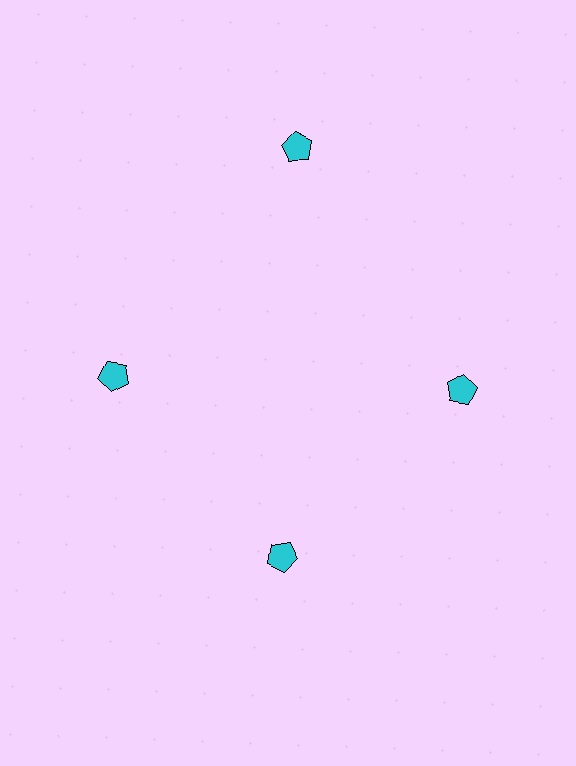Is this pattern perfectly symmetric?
No. The 4 cyan pentagons are arranged in a ring, but one element near the 12 o'clock position is pushed outward from the center, breaking the 4-fold rotational symmetry.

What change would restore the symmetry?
The symmetry would be restored by moving it inward, back onto the ring so that all 4 pentagons sit at equal angles and equal distance from the center.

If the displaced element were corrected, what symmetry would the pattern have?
It would have 4-fold rotational symmetry — the pattern would map onto itself every 90 degrees.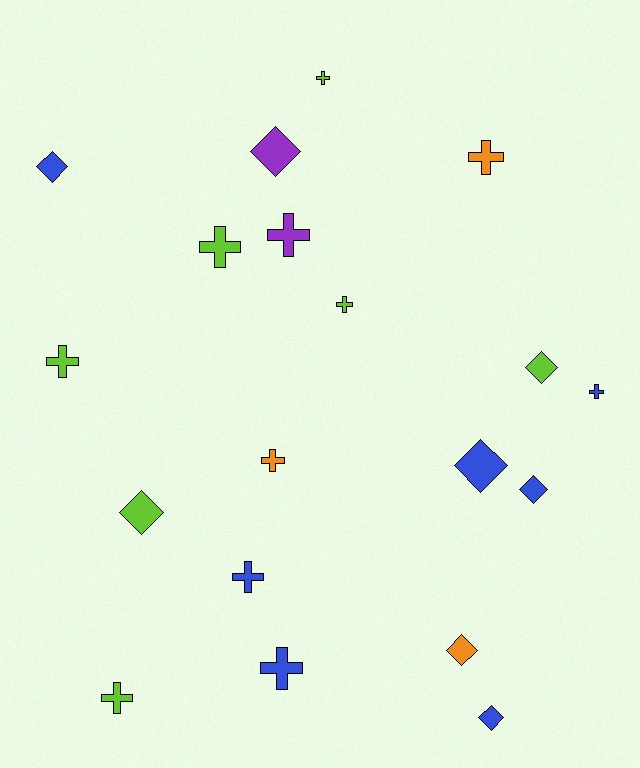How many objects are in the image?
There are 19 objects.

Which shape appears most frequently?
Cross, with 11 objects.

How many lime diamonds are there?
There are 2 lime diamonds.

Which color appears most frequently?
Lime, with 7 objects.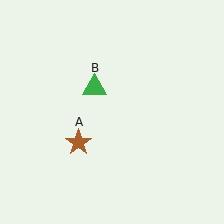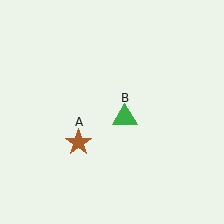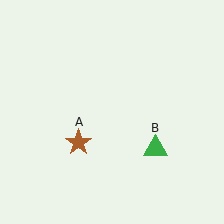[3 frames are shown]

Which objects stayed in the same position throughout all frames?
Brown star (object A) remained stationary.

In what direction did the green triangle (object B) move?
The green triangle (object B) moved down and to the right.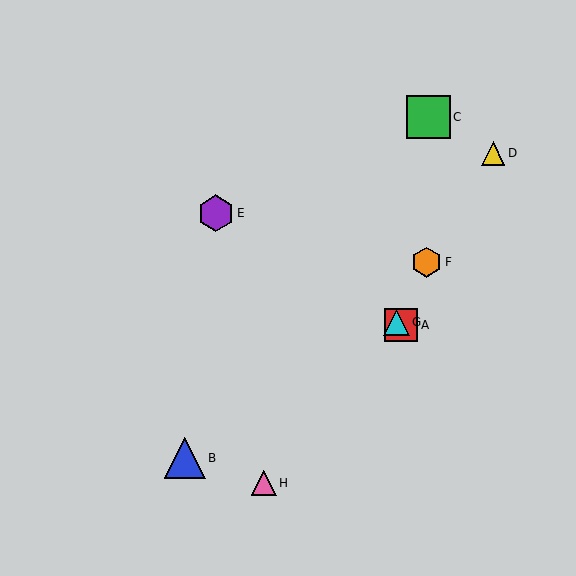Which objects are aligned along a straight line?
Objects A, E, G are aligned along a straight line.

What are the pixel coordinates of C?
Object C is at (428, 117).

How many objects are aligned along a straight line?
3 objects (A, E, G) are aligned along a straight line.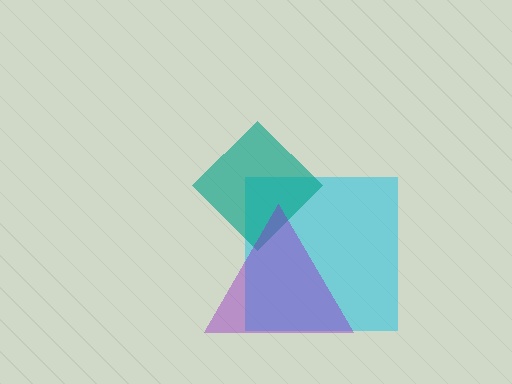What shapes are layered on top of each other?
The layered shapes are: a cyan square, a teal diamond, a purple triangle.